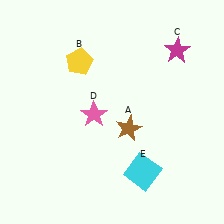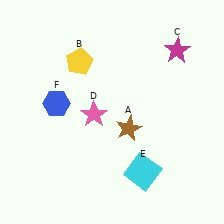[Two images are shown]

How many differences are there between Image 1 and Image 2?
There is 1 difference between the two images.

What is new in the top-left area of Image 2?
A blue hexagon (F) was added in the top-left area of Image 2.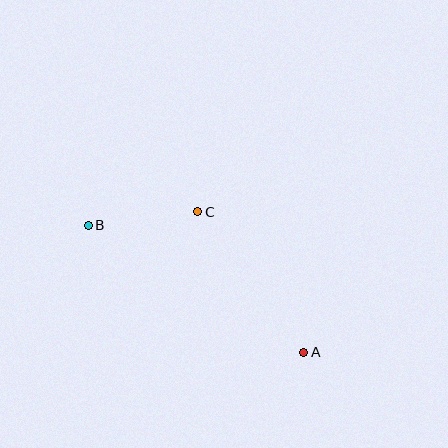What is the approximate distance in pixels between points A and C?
The distance between A and C is approximately 176 pixels.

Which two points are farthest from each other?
Points A and B are farthest from each other.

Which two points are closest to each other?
Points B and C are closest to each other.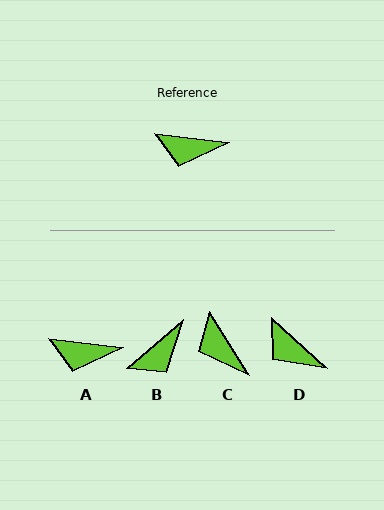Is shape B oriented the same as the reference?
No, it is off by about 48 degrees.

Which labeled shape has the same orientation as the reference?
A.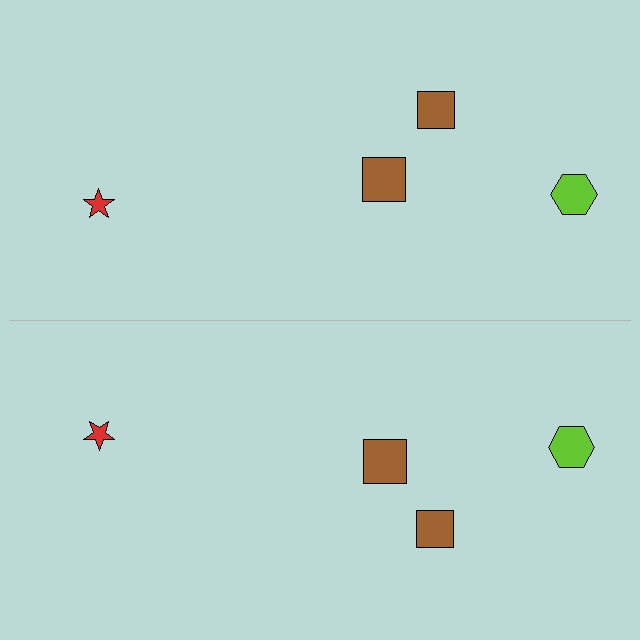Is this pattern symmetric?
Yes, this pattern has bilateral (reflection) symmetry.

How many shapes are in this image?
There are 8 shapes in this image.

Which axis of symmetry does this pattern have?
The pattern has a horizontal axis of symmetry running through the center of the image.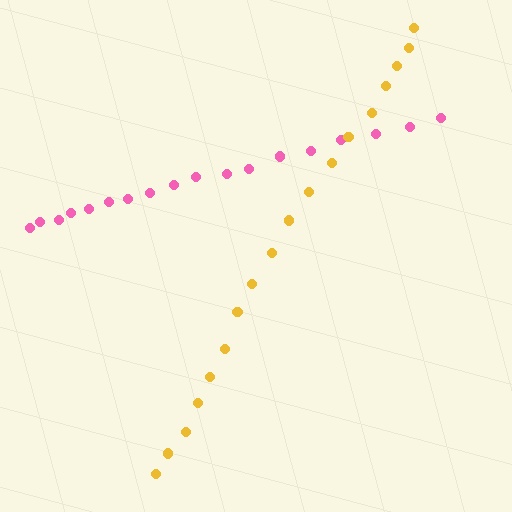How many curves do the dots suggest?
There are 2 distinct paths.